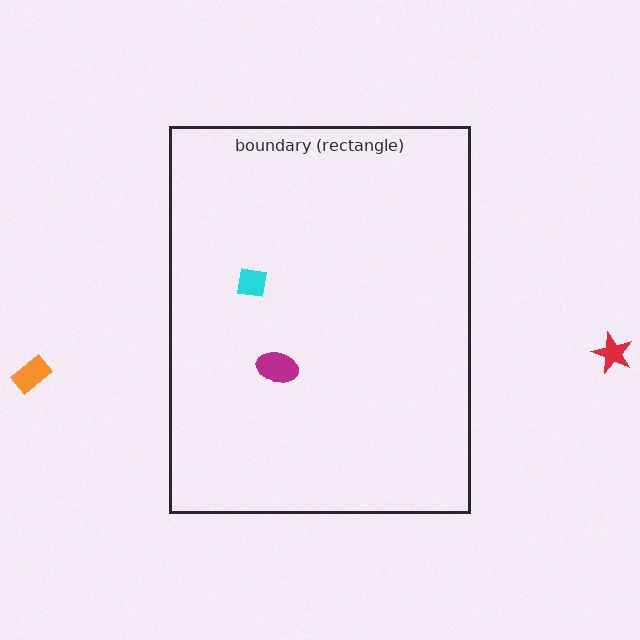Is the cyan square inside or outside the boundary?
Inside.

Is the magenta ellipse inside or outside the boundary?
Inside.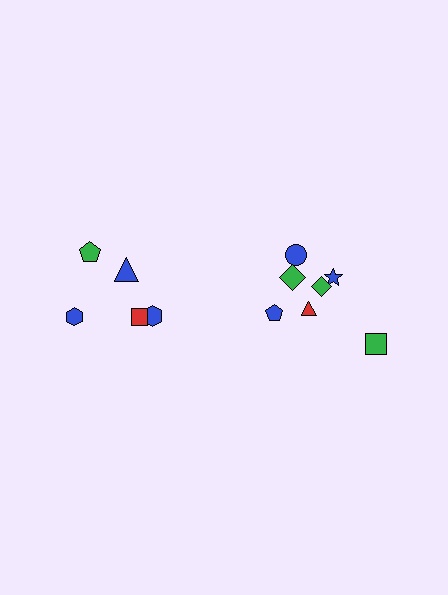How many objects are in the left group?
There are 5 objects.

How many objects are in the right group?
There are 7 objects.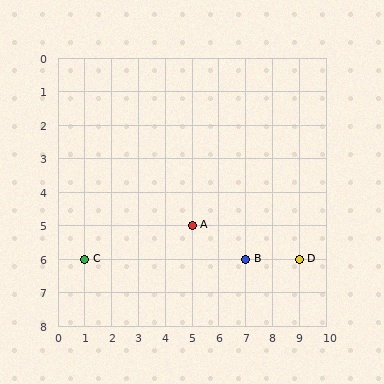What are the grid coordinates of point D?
Point D is at grid coordinates (9, 6).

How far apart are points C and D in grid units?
Points C and D are 8 columns apart.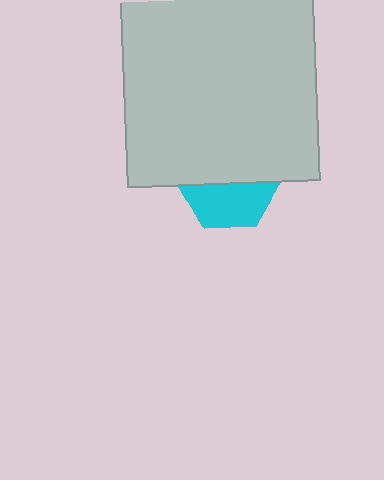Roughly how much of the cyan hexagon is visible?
About half of it is visible (roughly 45%).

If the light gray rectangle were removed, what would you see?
You would see the complete cyan hexagon.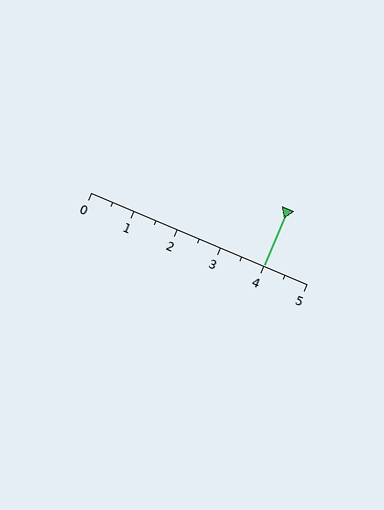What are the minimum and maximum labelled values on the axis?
The axis runs from 0 to 5.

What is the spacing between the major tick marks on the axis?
The major ticks are spaced 1 apart.